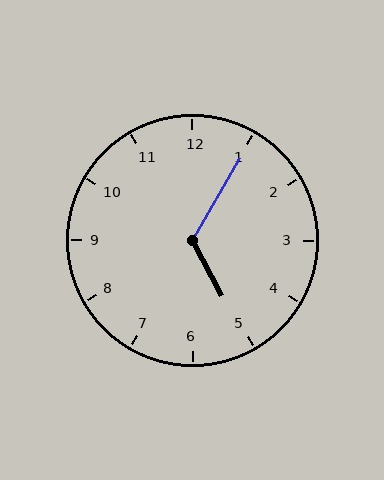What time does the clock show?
5:05.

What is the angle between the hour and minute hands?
Approximately 122 degrees.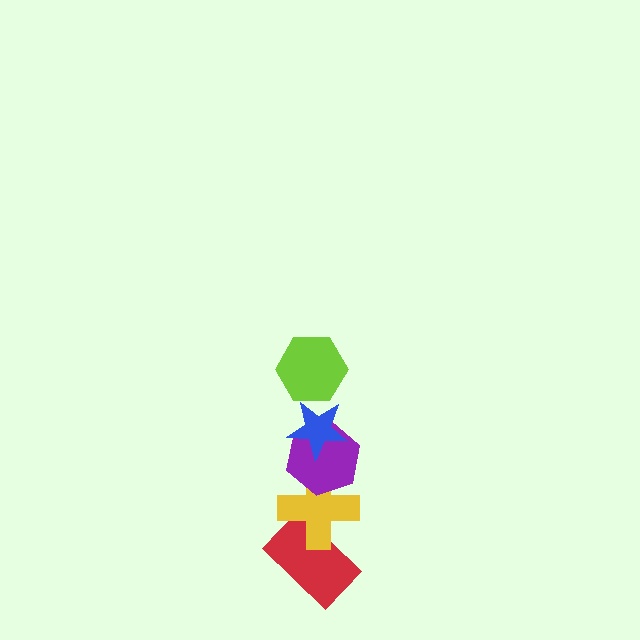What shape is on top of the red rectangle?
The yellow cross is on top of the red rectangle.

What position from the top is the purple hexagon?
The purple hexagon is 3rd from the top.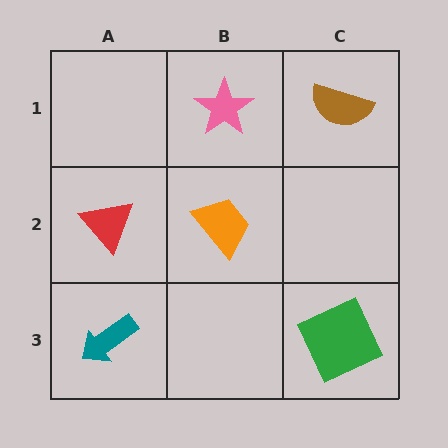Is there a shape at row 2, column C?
No, that cell is empty.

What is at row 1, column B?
A pink star.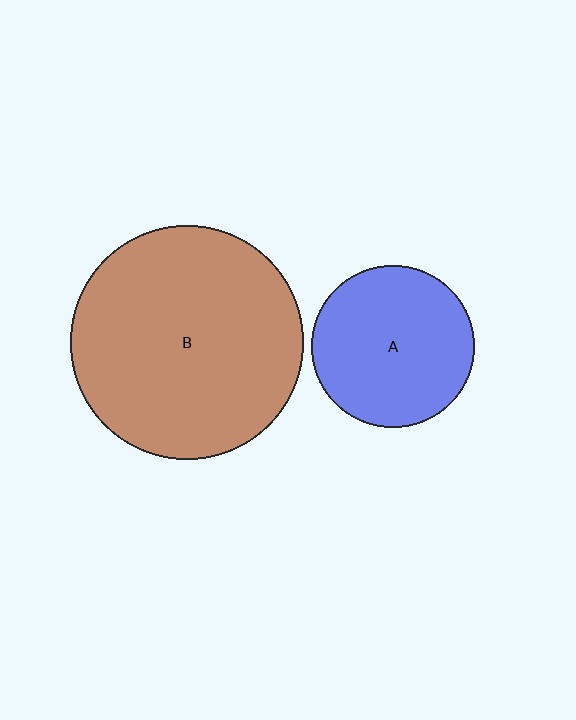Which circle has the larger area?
Circle B (brown).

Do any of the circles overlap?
No, none of the circles overlap.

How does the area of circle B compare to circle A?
Approximately 2.1 times.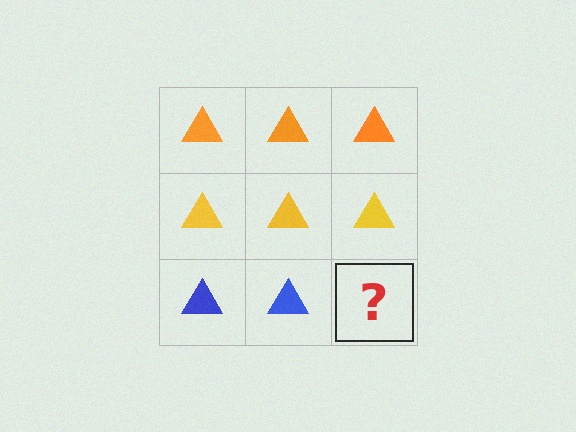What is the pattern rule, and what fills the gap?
The rule is that each row has a consistent color. The gap should be filled with a blue triangle.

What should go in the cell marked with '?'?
The missing cell should contain a blue triangle.